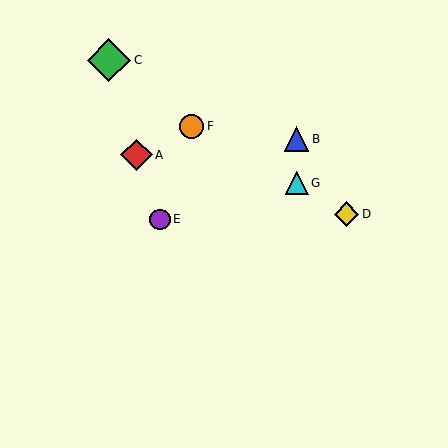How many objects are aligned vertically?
2 objects (B, G) are aligned vertically.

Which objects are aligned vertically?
Objects B, G are aligned vertically.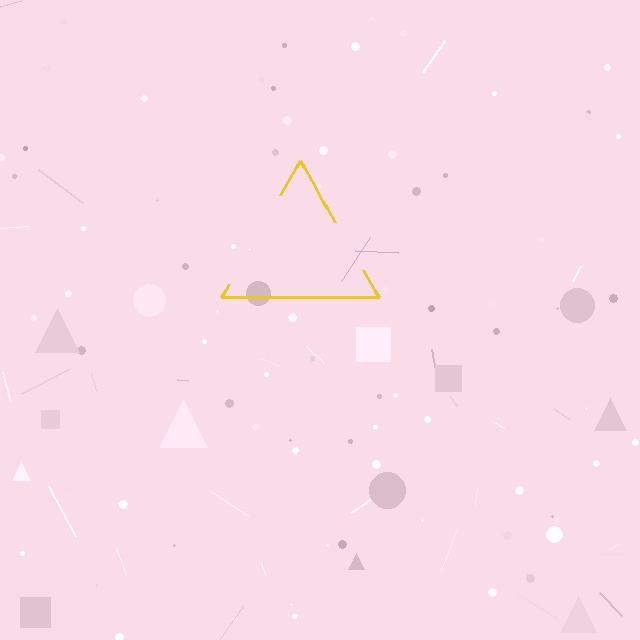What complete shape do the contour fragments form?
The contour fragments form a triangle.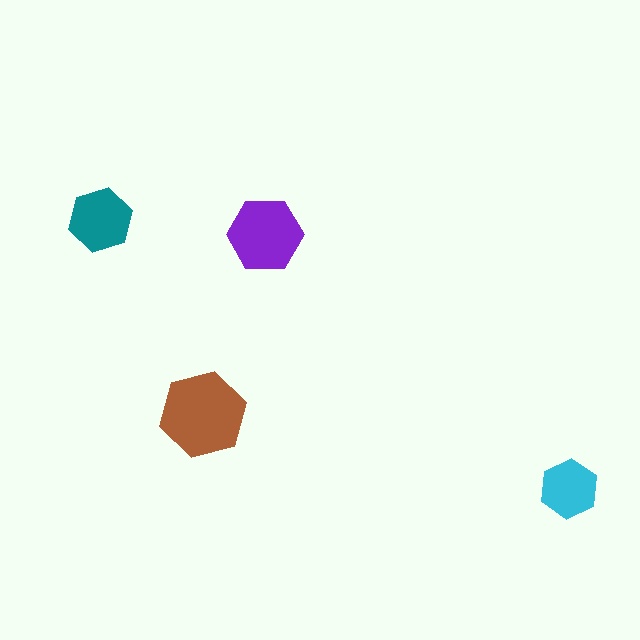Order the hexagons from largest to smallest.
the brown one, the purple one, the teal one, the cyan one.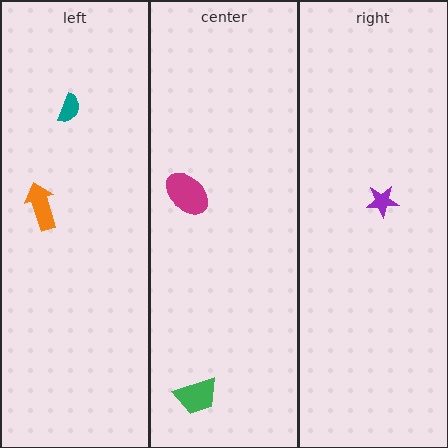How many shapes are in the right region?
1.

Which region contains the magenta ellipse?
The center region.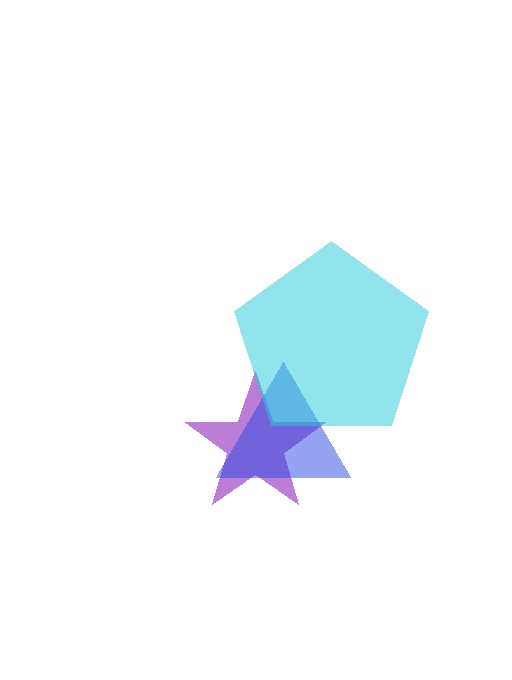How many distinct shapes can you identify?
There are 3 distinct shapes: a purple star, a blue triangle, a cyan pentagon.